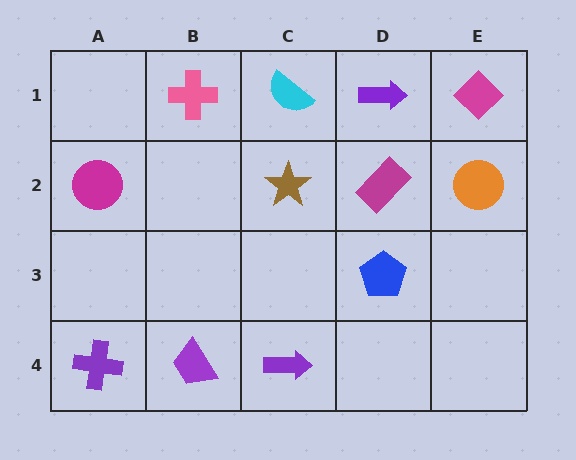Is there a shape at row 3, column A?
No, that cell is empty.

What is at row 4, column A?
A purple cross.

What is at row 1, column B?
A pink cross.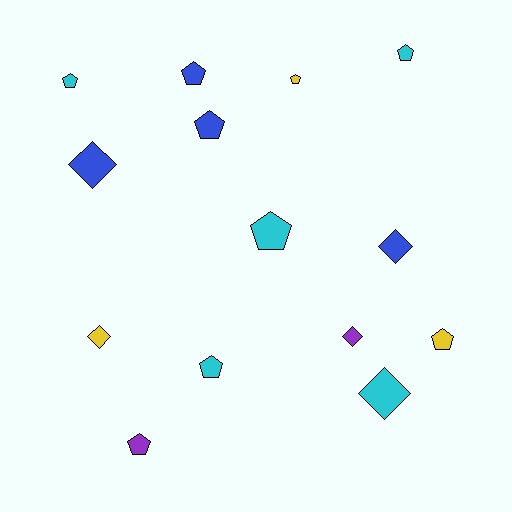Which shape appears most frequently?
Pentagon, with 9 objects.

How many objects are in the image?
There are 14 objects.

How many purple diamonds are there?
There is 1 purple diamond.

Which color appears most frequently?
Cyan, with 5 objects.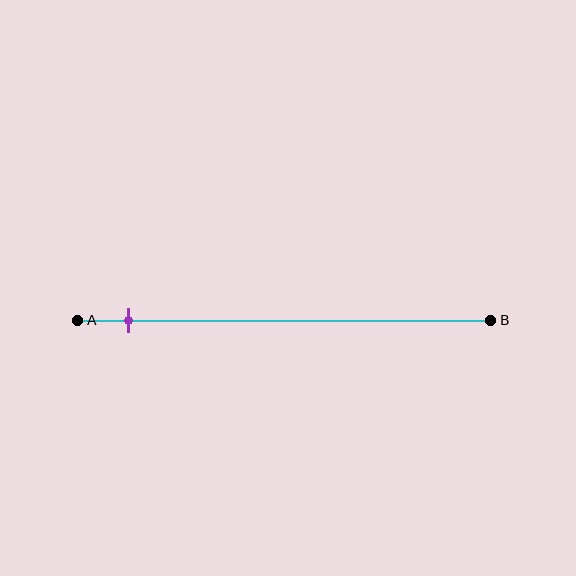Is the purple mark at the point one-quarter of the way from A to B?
No, the mark is at about 10% from A, not at the 25% one-quarter point.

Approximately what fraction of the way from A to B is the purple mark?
The purple mark is approximately 10% of the way from A to B.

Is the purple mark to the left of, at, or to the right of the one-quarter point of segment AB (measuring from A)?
The purple mark is to the left of the one-quarter point of segment AB.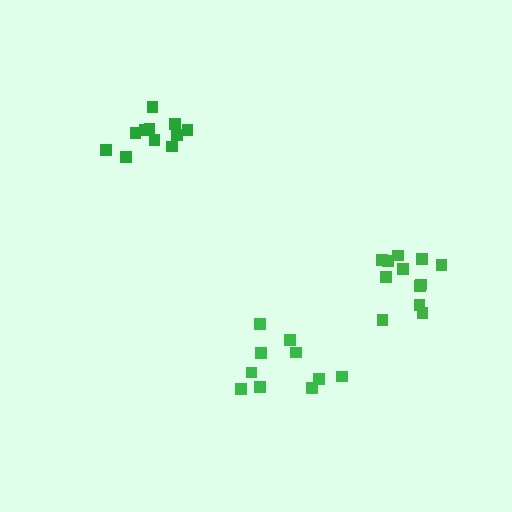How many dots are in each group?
Group 1: 10 dots, Group 2: 11 dots, Group 3: 12 dots (33 total).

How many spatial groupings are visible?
There are 3 spatial groupings.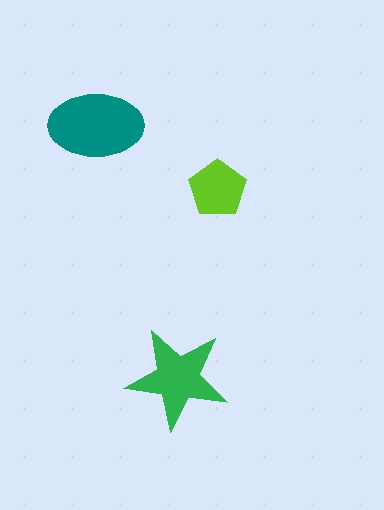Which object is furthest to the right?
The lime pentagon is rightmost.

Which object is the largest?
The teal ellipse.